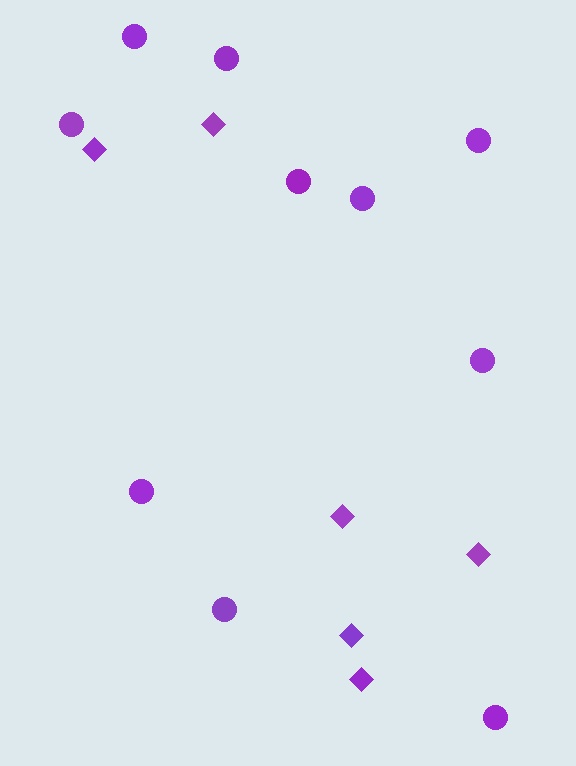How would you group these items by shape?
There are 2 groups: one group of circles (10) and one group of diamonds (6).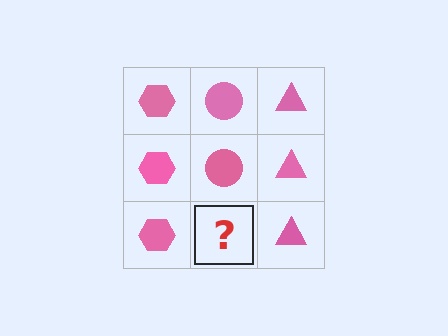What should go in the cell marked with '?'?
The missing cell should contain a pink circle.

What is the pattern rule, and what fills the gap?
The rule is that each column has a consistent shape. The gap should be filled with a pink circle.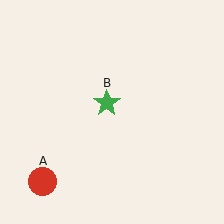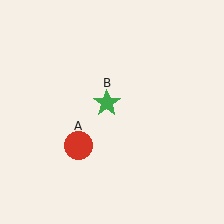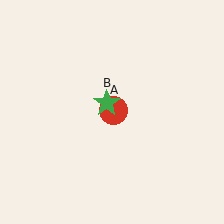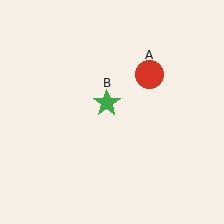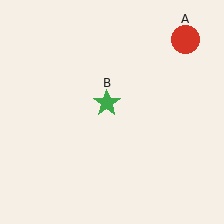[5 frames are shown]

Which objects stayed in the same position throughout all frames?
Green star (object B) remained stationary.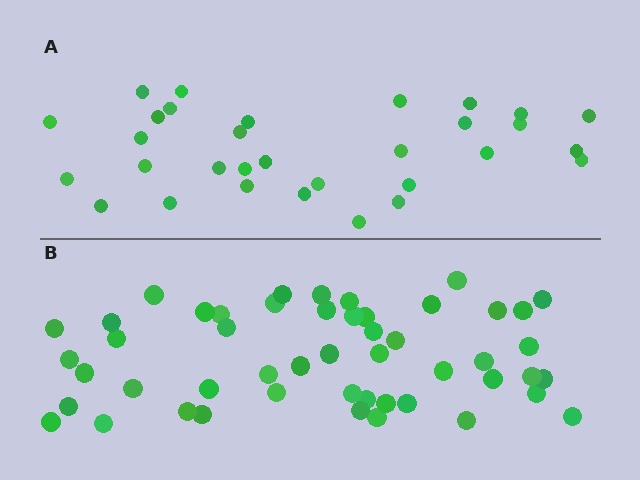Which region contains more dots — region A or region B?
Region B (the bottom region) has more dots.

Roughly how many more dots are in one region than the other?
Region B has approximately 20 more dots than region A.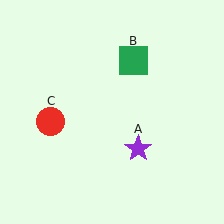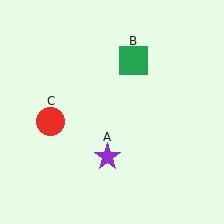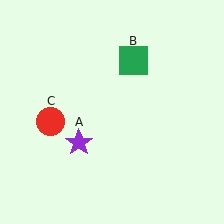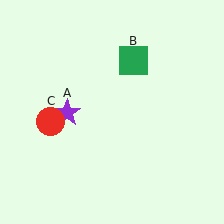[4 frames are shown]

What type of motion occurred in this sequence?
The purple star (object A) rotated clockwise around the center of the scene.